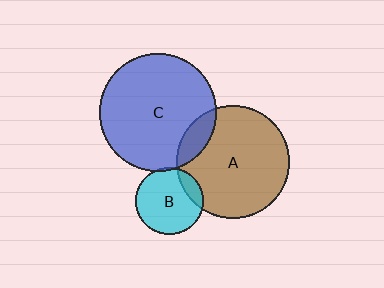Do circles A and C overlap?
Yes.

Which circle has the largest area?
Circle C (blue).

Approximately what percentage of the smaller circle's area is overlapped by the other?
Approximately 10%.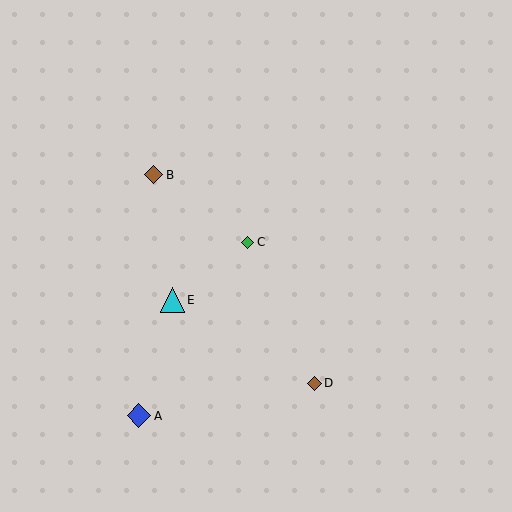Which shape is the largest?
The cyan triangle (labeled E) is the largest.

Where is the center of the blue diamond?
The center of the blue diamond is at (139, 416).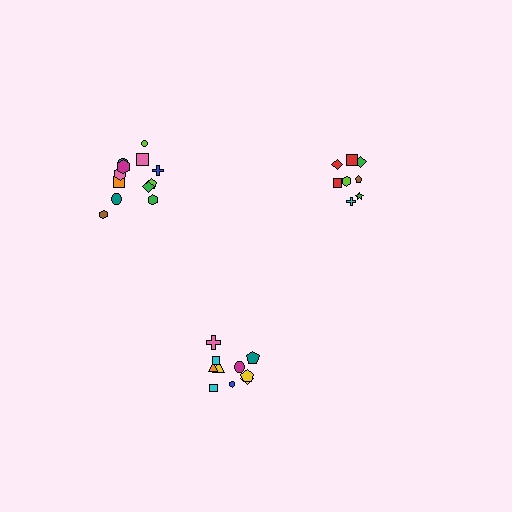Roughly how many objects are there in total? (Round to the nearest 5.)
Roughly 30 objects in total.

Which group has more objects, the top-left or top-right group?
The top-left group.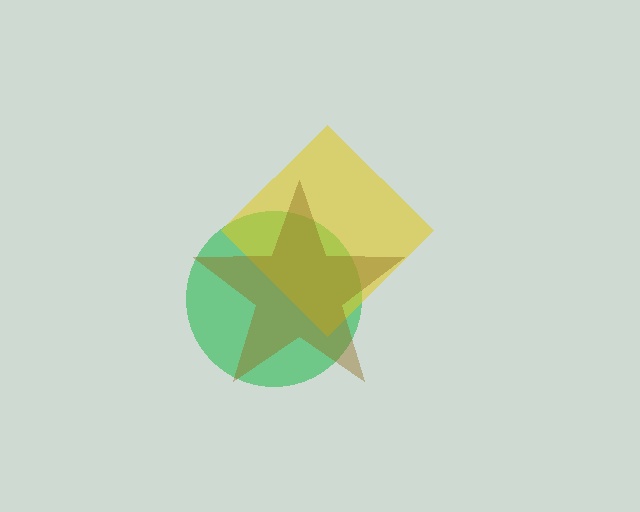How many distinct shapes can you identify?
There are 3 distinct shapes: a green circle, a yellow diamond, a brown star.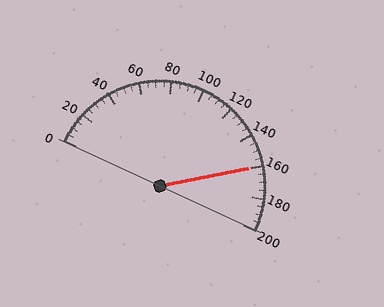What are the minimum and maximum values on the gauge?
The gauge ranges from 0 to 200.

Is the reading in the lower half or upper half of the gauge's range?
The reading is in the upper half of the range (0 to 200).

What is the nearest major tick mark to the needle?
The nearest major tick mark is 160.